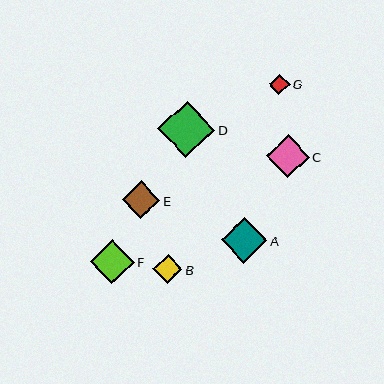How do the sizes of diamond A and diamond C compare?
Diamond A and diamond C are approximately the same size.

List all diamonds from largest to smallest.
From largest to smallest: D, A, F, C, E, B, G.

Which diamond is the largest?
Diamond D is the largest with a size of approximately 57 pixels.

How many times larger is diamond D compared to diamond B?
Diamond D is approximately 2.0 times the size of diamond B.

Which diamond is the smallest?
Diamond G is the smallest with a size of approximately 21 pixels.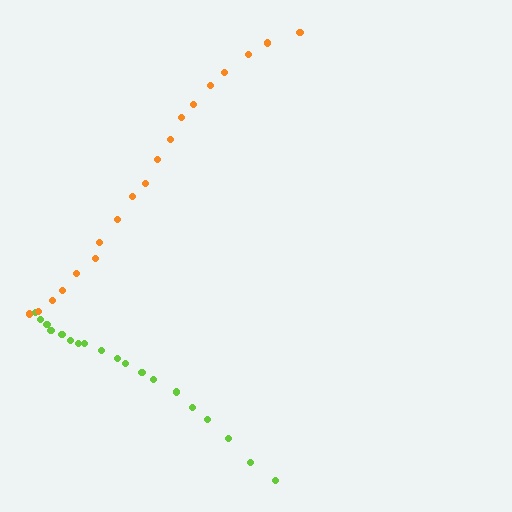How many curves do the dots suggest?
There are 2 distinct paths.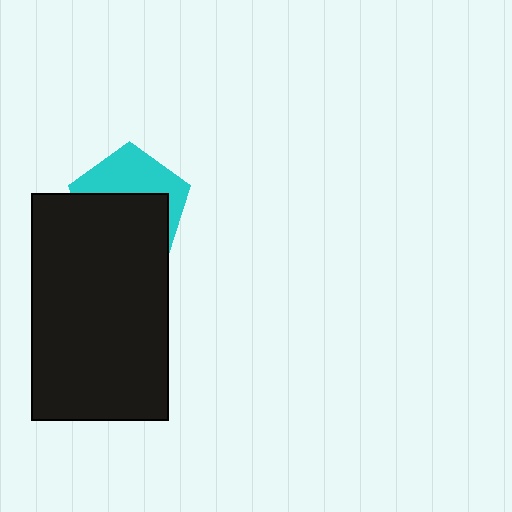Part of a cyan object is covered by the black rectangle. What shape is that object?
It is a pentagon.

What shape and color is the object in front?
The object in front is a black rectangle.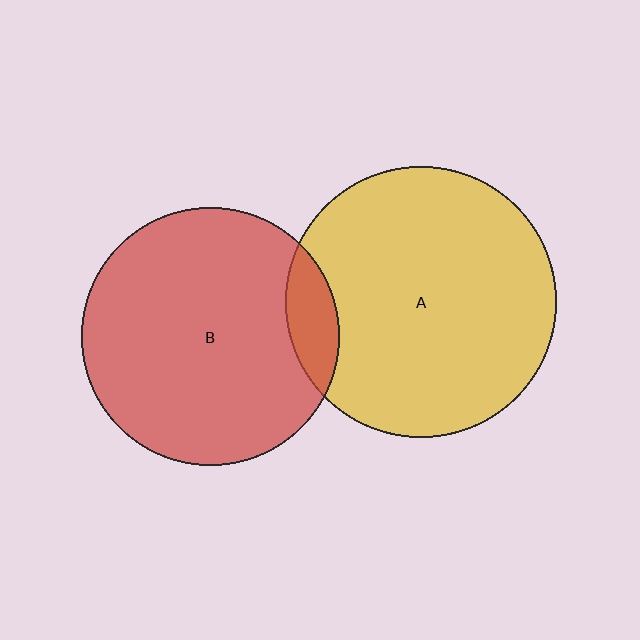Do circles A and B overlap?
Yes.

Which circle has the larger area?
Circle A (yellow).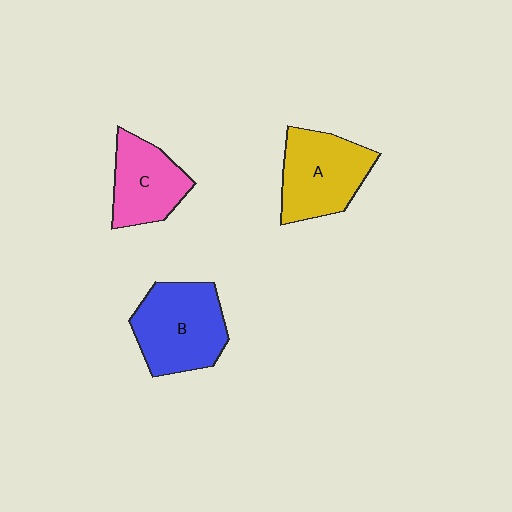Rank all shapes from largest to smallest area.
From largest to smallest: B (blue), A (yellow), C (pink).